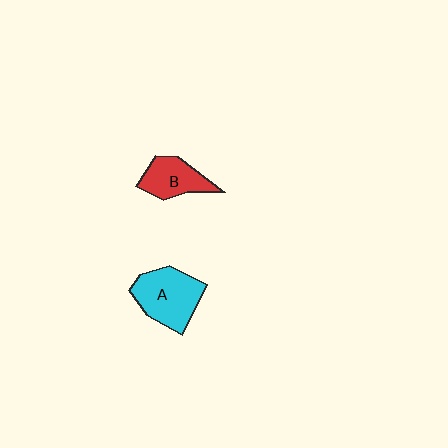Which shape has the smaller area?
Shape B (red).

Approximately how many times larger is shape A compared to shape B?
Approximately 1.5 times.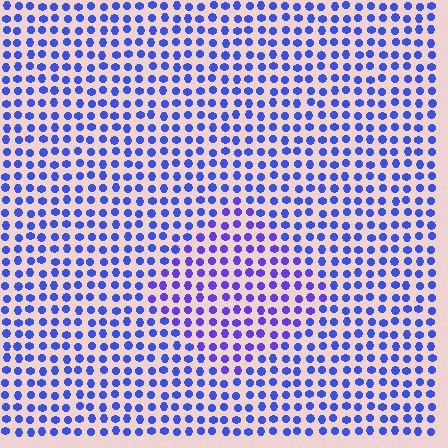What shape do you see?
I see a diamond.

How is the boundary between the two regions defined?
The boundary is defined purely by a slight shift in hue (about 23 degrees). Spacing, size, and orientation are identical on both sides.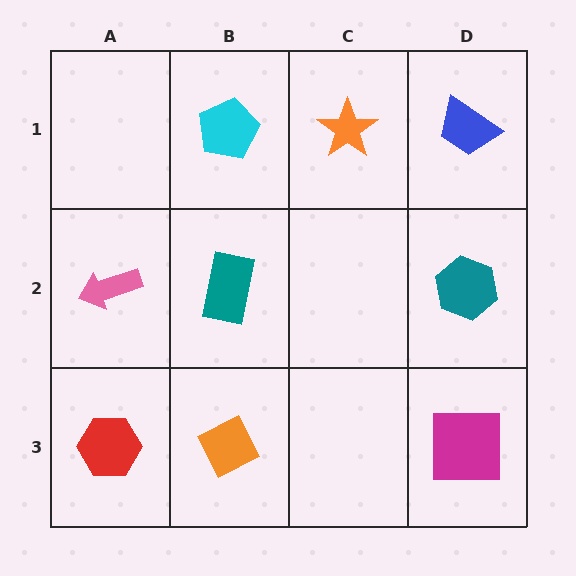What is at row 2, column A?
A pink arrow.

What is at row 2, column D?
A teal hexagon.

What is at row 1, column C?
An orange star.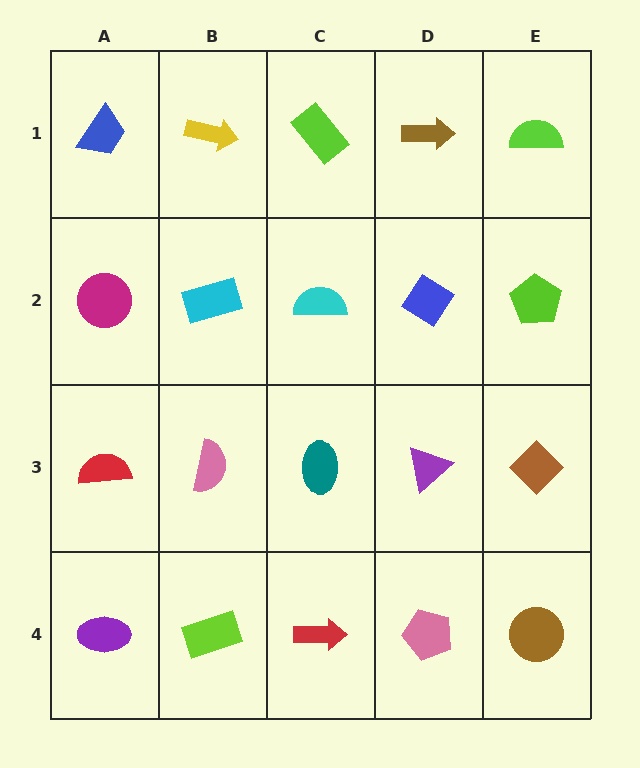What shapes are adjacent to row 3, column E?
A lime pentagon (row 2, column E), a brown circle (row 4, column E), a purple triangle (row 3, column D).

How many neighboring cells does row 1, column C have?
3.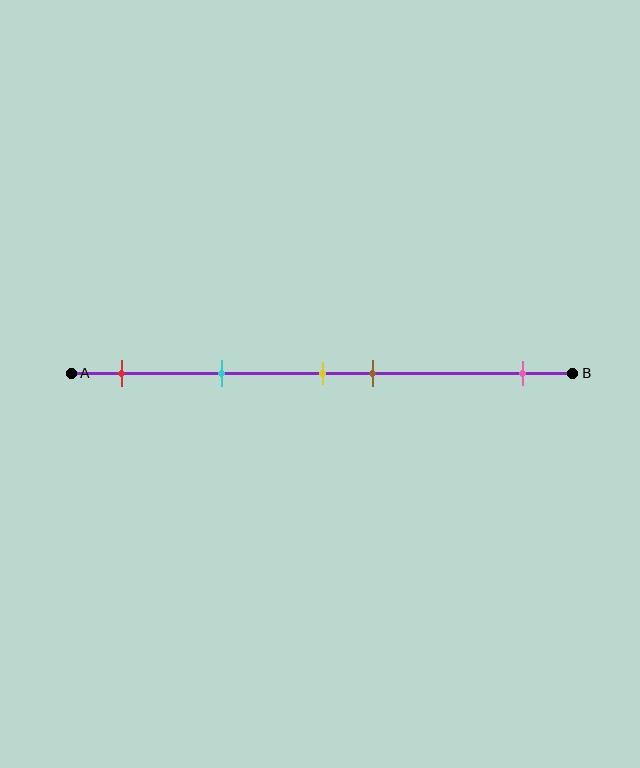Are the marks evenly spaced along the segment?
No, the marks are not evenly spaced.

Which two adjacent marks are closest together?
The yellow and brown marks are the closest adjacent pair.